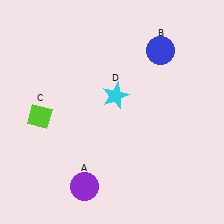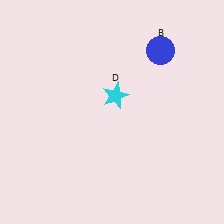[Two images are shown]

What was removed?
The purple circle (A), the lime diamond (C) were removed in Image 2.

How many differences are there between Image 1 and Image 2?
There are 2 differences between the two images.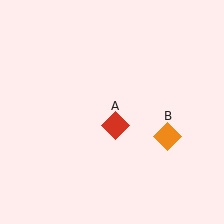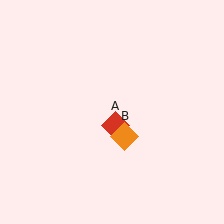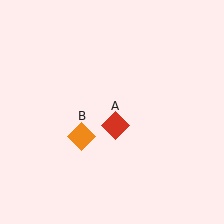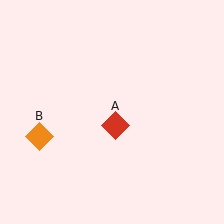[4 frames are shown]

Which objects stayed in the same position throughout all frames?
Red diamond (object A) remained stationary.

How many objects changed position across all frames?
1 object changed position: orange diamond (object B).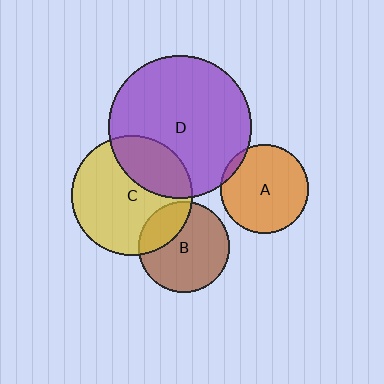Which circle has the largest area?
Circle D (purple).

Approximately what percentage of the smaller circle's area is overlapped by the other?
Approximately 25%.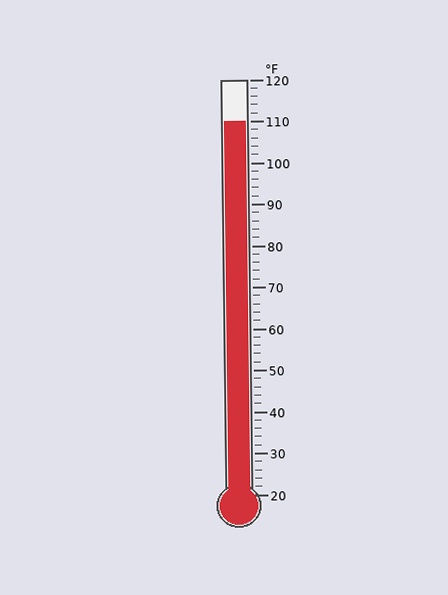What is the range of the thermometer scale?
The thermometer scale ranges from 20°F to 120°F.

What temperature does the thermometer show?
The thermometer shows approximately 110°F.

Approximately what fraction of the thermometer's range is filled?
The thermometer is filled to approximately 90% of its range.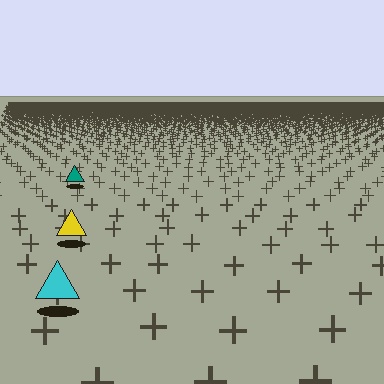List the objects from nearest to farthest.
From nearest to farthest: the cyan triangle, the yellow triangle, the teal triangle.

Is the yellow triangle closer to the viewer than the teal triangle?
Yes. The yellow triangle is closer — you can tell from the texture gradient: the ground texture is coarser near it.